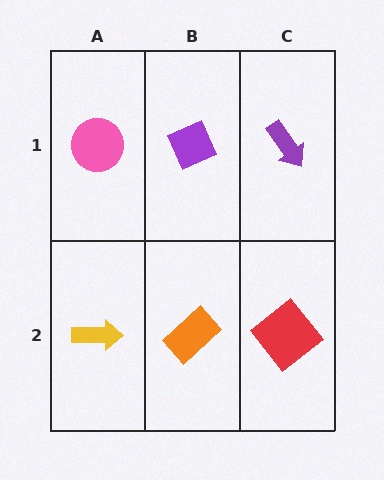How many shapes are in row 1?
3 shapes.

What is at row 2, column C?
A red diamond.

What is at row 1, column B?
A purple diamond.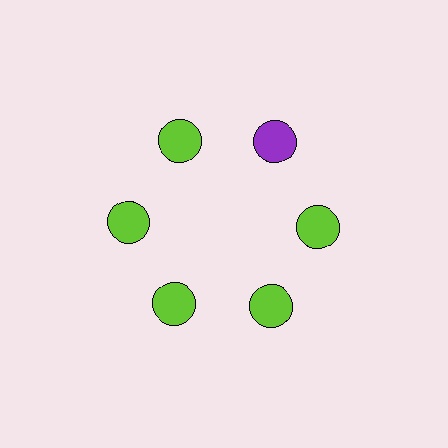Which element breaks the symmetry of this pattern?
The purple circle at roughly the 1 o'clock position breaks the symmetry. All other shapes are lime circles.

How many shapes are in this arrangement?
There are 6 shapes arranged in a ring pattern.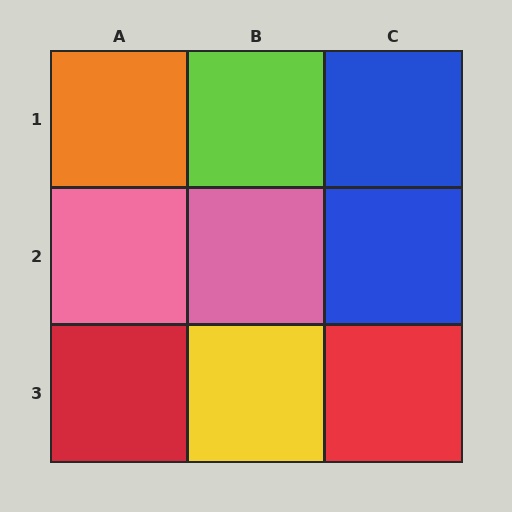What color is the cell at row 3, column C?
Red.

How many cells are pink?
2 cells are pink.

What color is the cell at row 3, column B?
Yellow.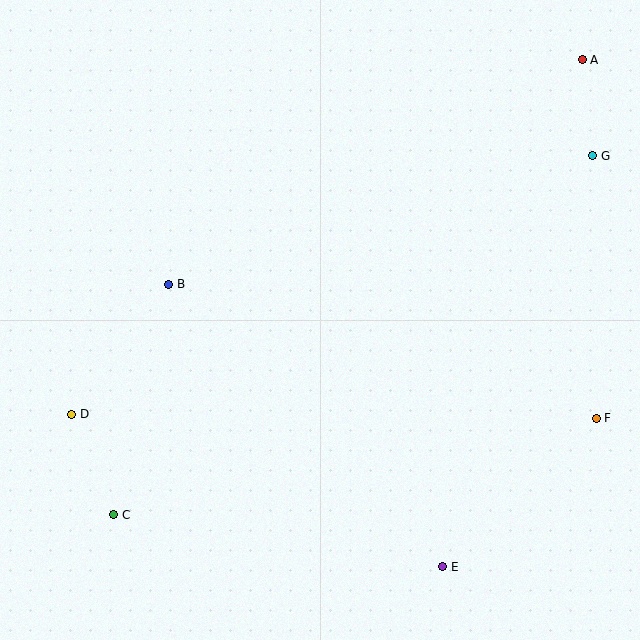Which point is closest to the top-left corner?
Point B is closest to the top-left corner.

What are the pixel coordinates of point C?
Point C is at (114, 515).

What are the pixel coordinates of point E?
Point E is at (443, 567).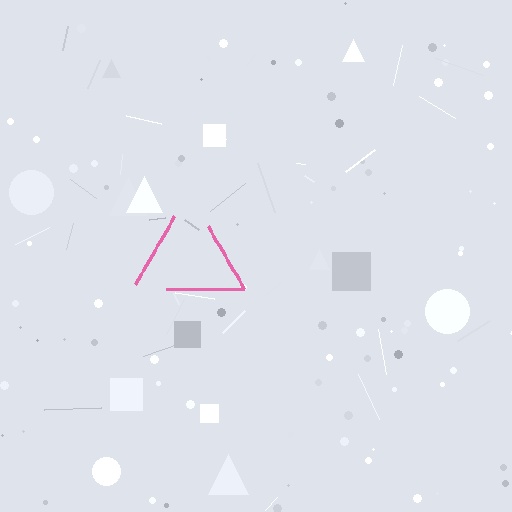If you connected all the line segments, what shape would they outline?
They would outline a triangle.